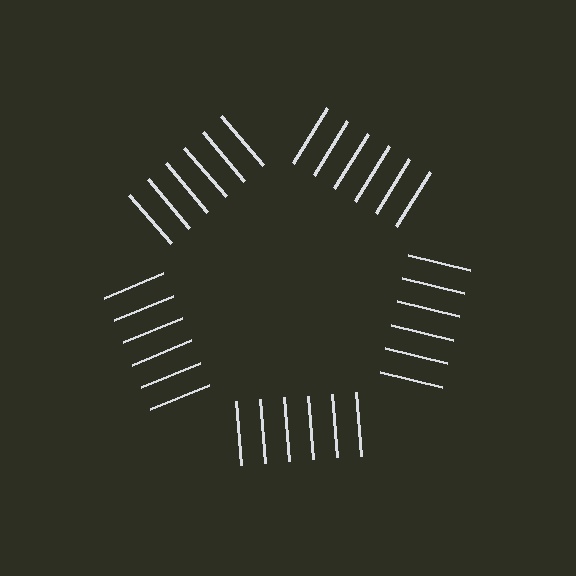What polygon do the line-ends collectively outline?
An illusory pentagon — the line segments terminate on its edges but no continuous stroke is drawn.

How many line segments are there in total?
30 — 6 along each of the 5 edges.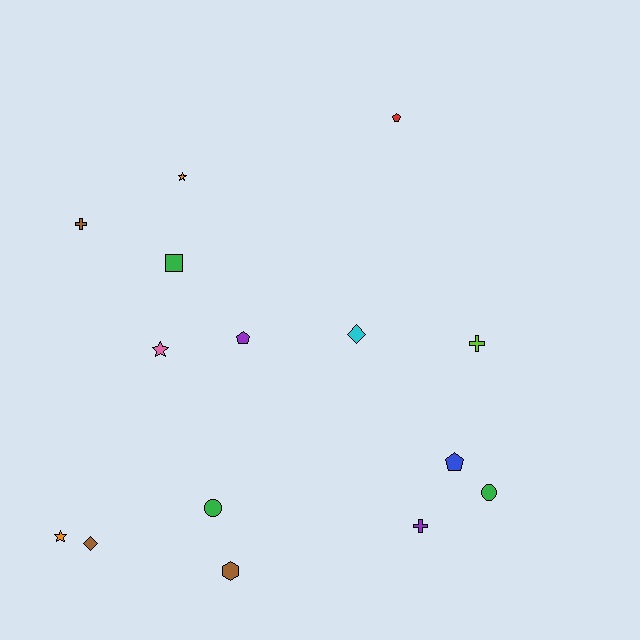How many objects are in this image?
There are 15 objects.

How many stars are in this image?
There are 3 stars.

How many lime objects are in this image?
There is 1 lime object.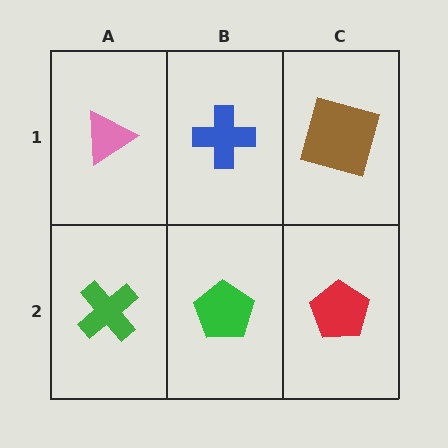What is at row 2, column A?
A green cross.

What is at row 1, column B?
A blue cross.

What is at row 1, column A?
A pink triangle.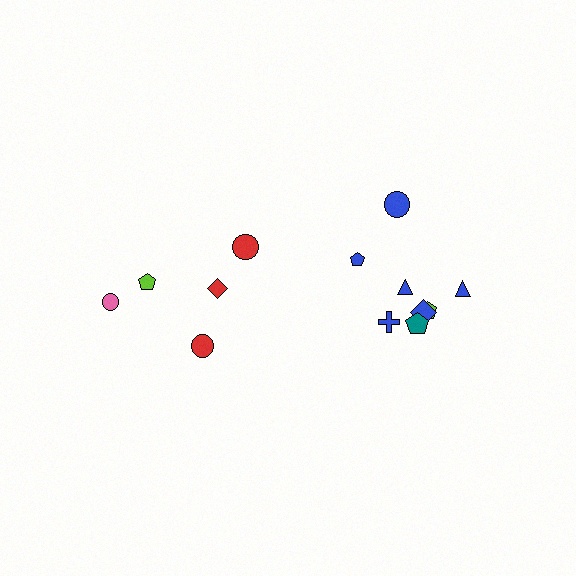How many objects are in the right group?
There are 8 objects.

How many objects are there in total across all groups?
There are 13 objects.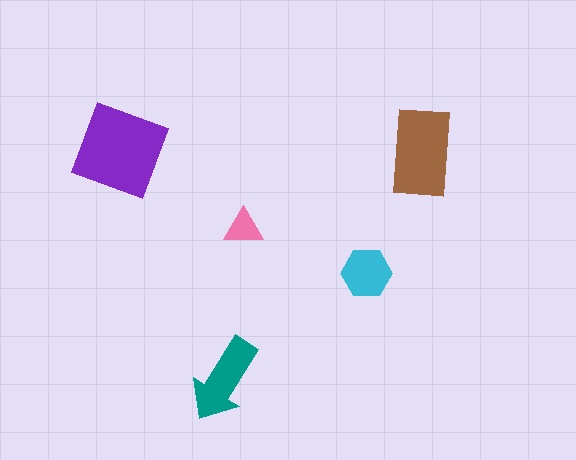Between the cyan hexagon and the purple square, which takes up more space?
The purple square.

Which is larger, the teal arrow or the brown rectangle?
The brown rectangle.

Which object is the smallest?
The pink triangle.